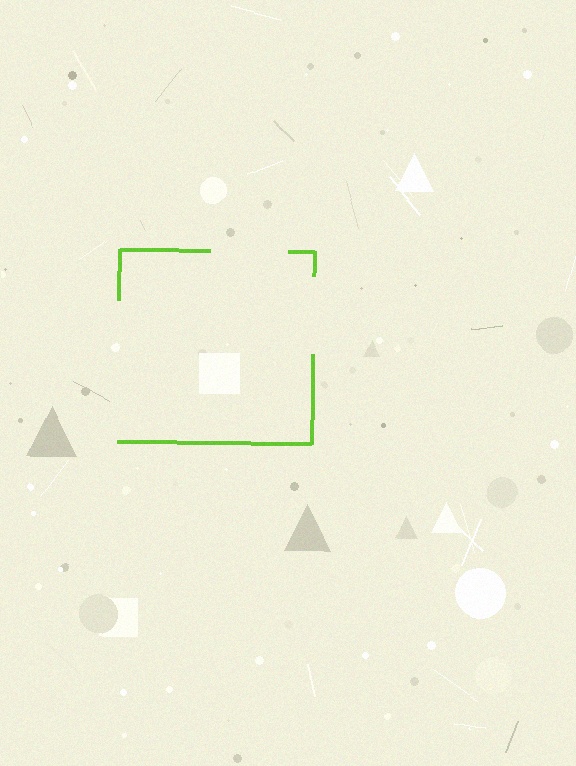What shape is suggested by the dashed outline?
The dashed outline suggests a square.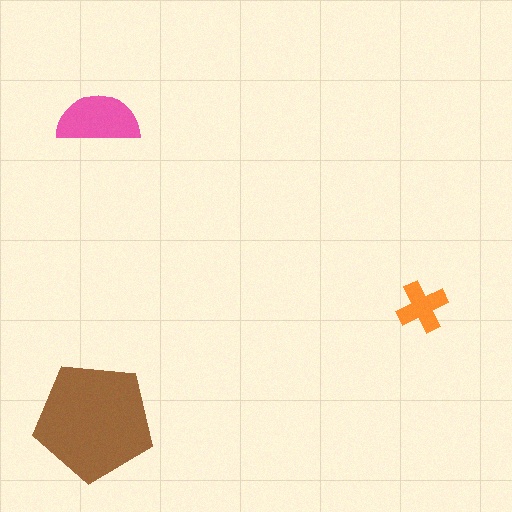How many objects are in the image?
There are 3 objects in the image.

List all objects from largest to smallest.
The brown pentagon, the pink semicircle, the orange cross.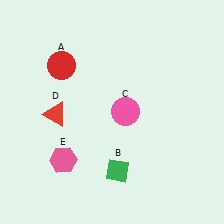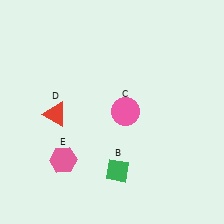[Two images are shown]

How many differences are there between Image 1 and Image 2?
There is 1 difference between the two images.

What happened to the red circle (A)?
The red circle (A) was removed in Image 2. It was in the top-left area of Image 1.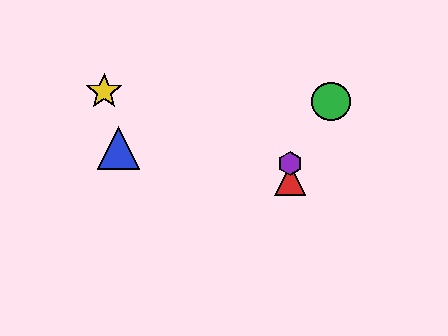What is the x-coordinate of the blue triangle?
The blue triangle is at x≈118.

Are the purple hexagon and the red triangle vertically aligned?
Yes, both are at x≈290.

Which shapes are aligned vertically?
The red triangle, the purple hexagon are aligned vertically.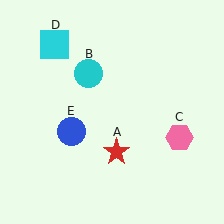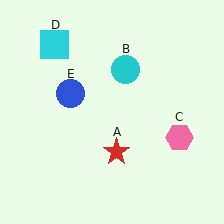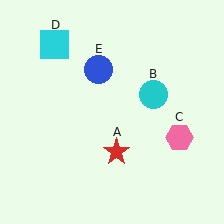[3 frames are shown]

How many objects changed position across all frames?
2 objects changed position: cyan circle (object B), blue circle (object E).